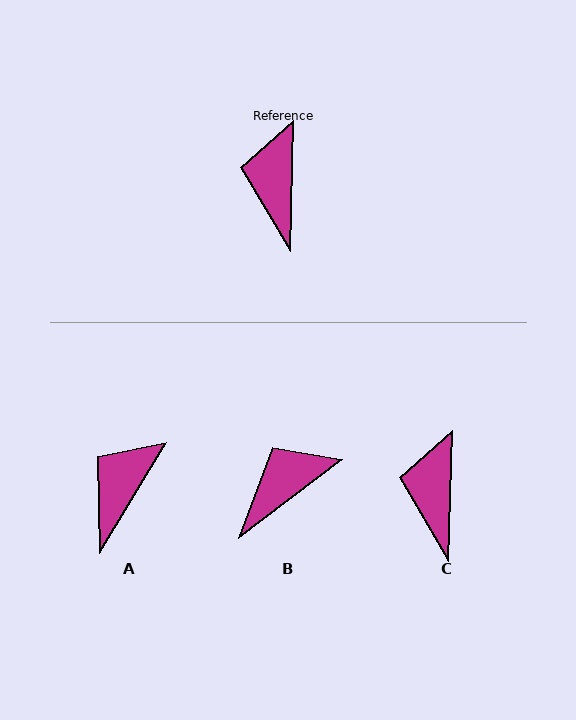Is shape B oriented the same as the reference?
No, it is off by about 51 degrees.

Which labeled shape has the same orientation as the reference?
C.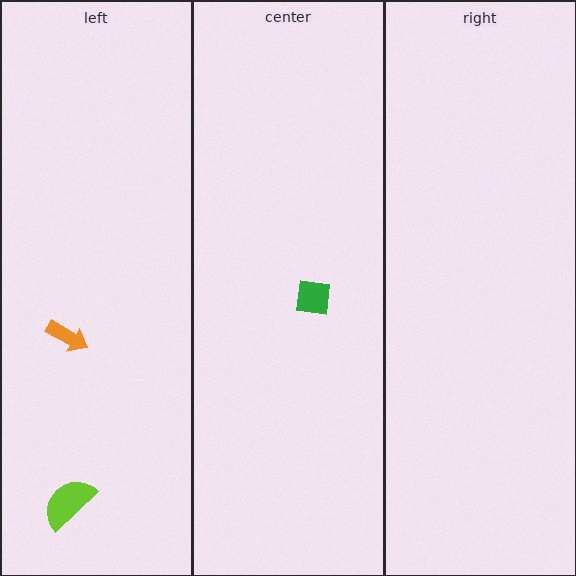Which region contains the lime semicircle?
The left region.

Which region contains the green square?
The center region.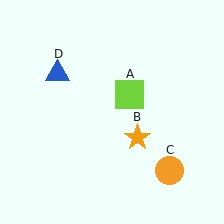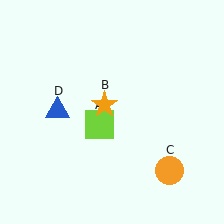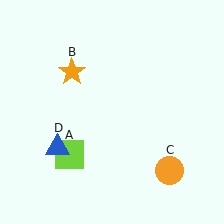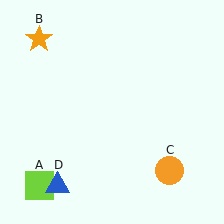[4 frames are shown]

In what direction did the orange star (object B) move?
The orange star (object B) moved up and to the left.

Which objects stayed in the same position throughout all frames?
Orange circle (object C) remained stationary.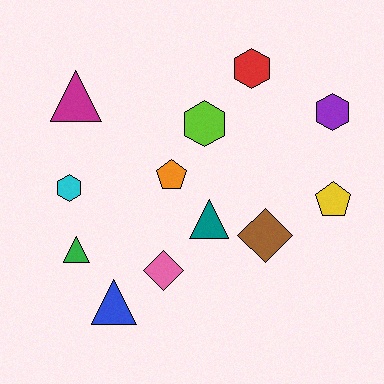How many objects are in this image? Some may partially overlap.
There are 12 objects.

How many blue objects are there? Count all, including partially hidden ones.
There is 1 blue object.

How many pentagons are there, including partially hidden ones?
There are 2 pentagons.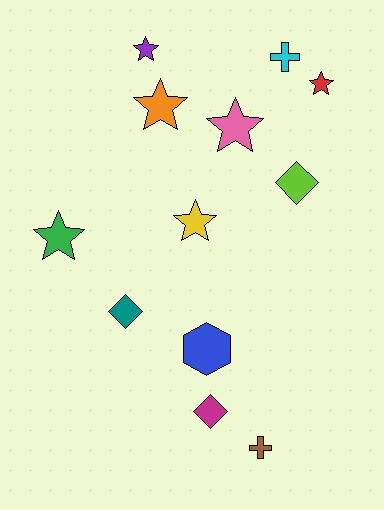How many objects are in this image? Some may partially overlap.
There are 12 objects.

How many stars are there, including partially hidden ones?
There are 6 stars.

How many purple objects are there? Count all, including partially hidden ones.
There is 1 purple object.